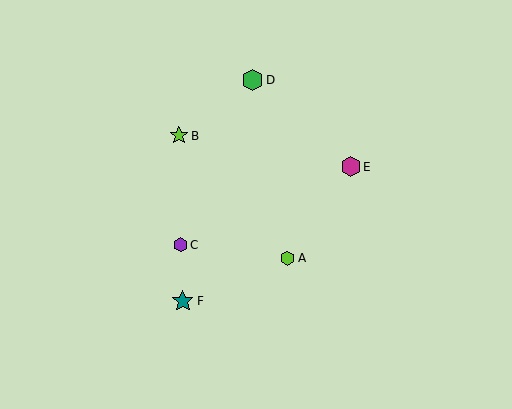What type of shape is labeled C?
Shape C is a purple hexagon.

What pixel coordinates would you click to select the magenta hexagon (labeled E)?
Click at (351, 167) to select the magenta hexagon E.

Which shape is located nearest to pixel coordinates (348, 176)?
The magenta hexagon (labeled E) at (351, 167) is nearest to that location.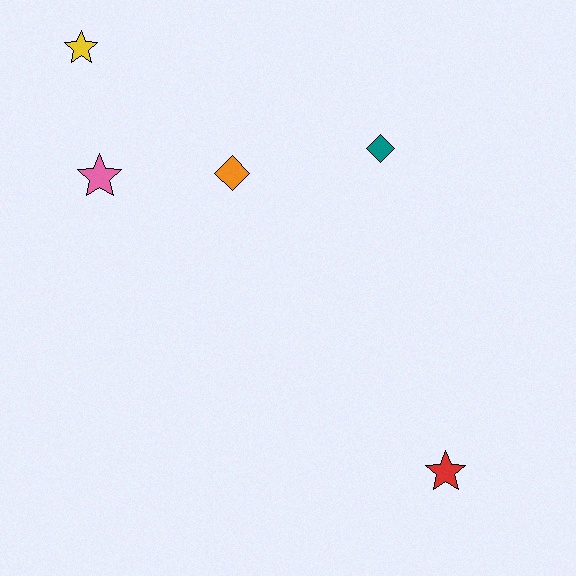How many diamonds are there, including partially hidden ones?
There are 2 diamonds.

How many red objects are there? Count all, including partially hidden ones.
There is 1 red object.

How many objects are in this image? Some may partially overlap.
There are 5 objects.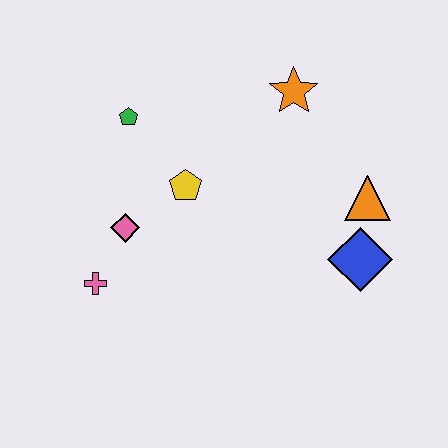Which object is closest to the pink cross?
The pink diamond is closest to the pink cross.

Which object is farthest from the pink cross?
The orange triangle is farthest from the pink cross.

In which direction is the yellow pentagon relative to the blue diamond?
The yellow pentagon is to the left of the blue diamond.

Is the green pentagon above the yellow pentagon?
Yes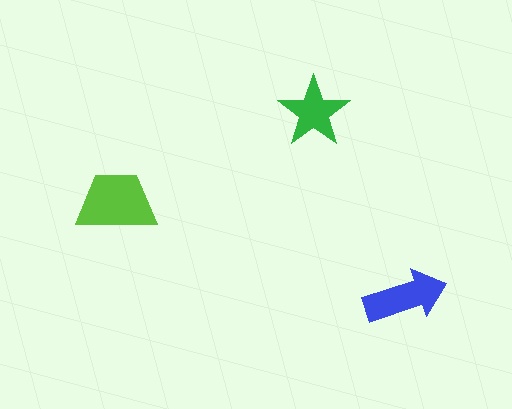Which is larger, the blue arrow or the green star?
The blue arrow.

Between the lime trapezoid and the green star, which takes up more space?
The lime trapezoid.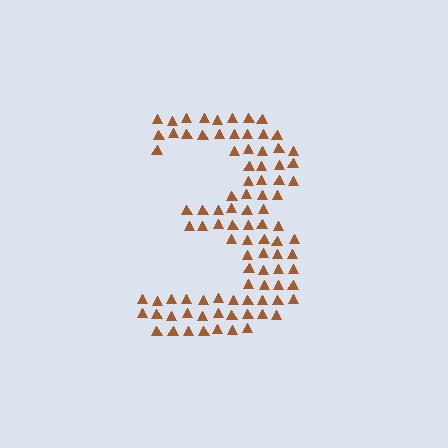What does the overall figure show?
The overall figure shows the digit 3.